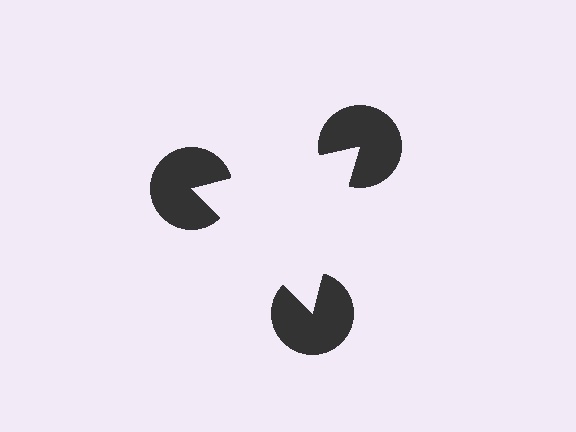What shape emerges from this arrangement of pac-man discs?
An illusory triangle — its edges are inferred from the aligned wedge cuts in the pac-man discs, not physically drawn.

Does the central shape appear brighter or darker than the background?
It typically appears slightly brighter than the background, even though no actual brightness change is drawn.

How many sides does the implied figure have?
3 sides.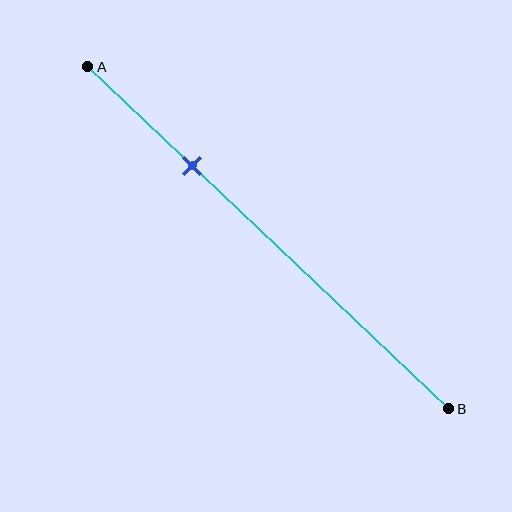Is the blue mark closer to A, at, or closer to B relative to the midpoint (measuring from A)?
The blue mark is closer to point A than the midpoint of segment AB.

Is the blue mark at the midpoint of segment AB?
No, the mark is at about 30% from A, not at the 50% midpoint.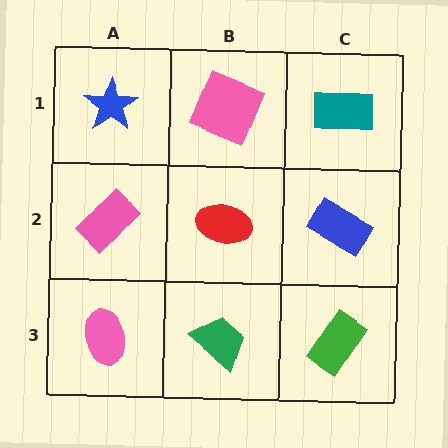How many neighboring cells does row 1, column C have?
2.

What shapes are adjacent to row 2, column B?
A pink square (row 1, column B), a green trapezoid (row 3, column B), a pink rectangle (row 2, column A), a blue rectangle (row 2, column C).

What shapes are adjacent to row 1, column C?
A blue rectangle (row 2, column C), a pink square (row 1, column B).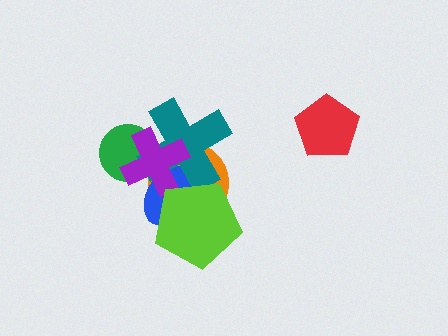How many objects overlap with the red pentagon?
0 objects overlap with the red pentagon.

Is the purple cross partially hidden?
No, no other shape covers it.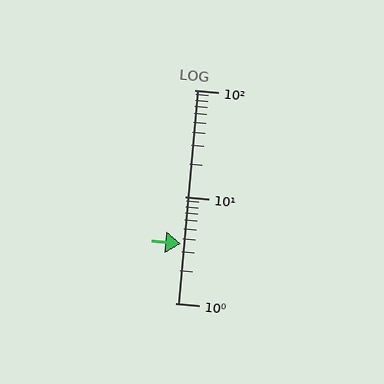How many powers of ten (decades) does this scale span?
The scale spans 2 decades, from 1 to 100.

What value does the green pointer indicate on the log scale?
The pointer indicates approximately 3.6.